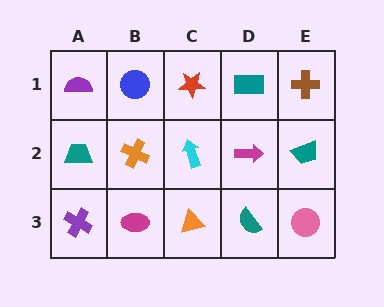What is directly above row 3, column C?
A cyan arrow.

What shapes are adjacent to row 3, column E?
A teal trapezoid (row 2, column E), a teal semicircle (row 3, column D).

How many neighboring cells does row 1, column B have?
3.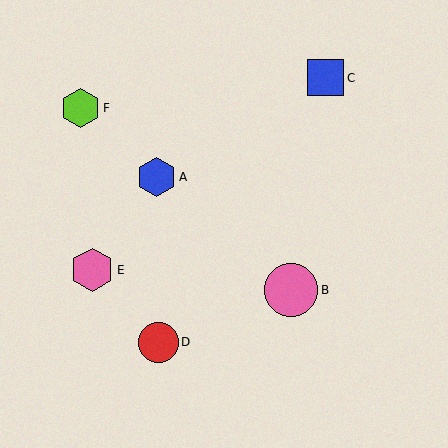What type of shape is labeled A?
Shape A is a blue hexagon.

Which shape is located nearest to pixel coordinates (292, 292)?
The pink circle (labeled B) at (291, 290) is nearest to that location.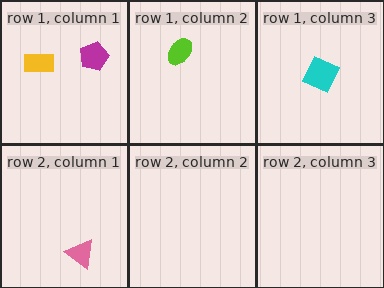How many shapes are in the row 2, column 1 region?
1.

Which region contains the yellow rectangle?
The row 1, column 1 region.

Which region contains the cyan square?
The row 1, column 3 region.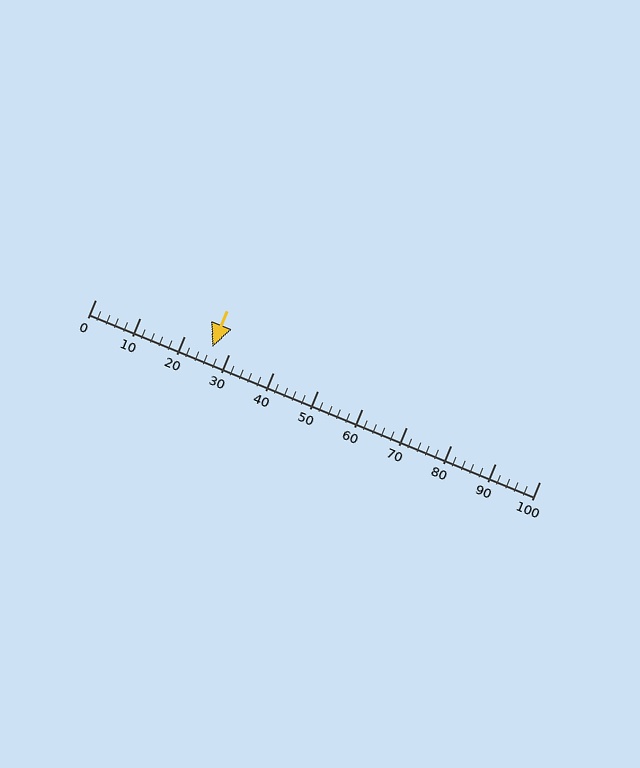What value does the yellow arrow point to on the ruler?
The yellow arrow points to approximately 26.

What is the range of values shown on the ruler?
The ruler shows values from 0 to 100.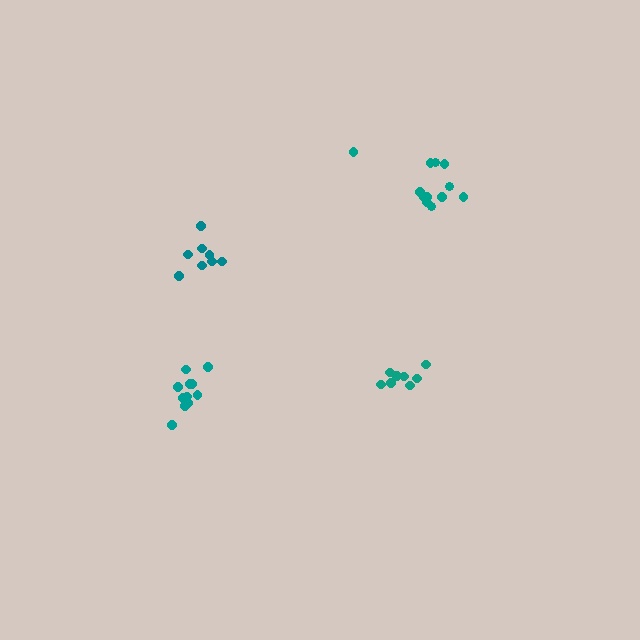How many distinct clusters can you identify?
There are 4 distinct clusters.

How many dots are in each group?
Group 1: 8 dots, Group 2: 12 dots, Group 3: 8 dots, Group 4: 12 dots (40 total).